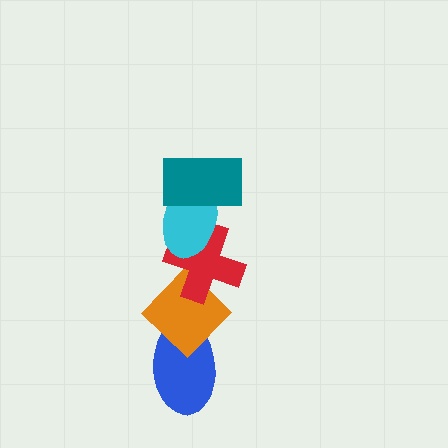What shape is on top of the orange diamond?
The red cross is on top of the orange diamond.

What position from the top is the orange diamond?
The orange diamond is 4th from the top.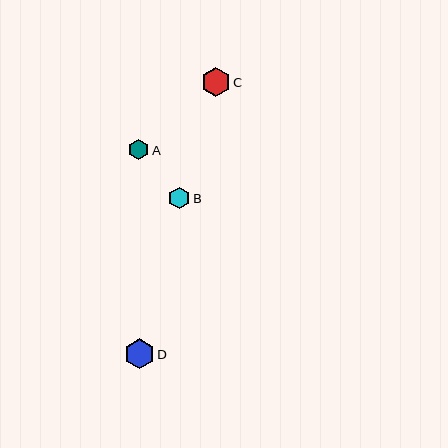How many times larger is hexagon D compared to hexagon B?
Hexagon D is approximately 1.4 times the size of hexagon B.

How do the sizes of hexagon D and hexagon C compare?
Hexagon D and hexagon C are approximately the same size.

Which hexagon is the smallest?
Hexagon A is the smallest with a size of approximately 20 pixels.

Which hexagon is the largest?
Hexagon D is the largest with a size of approximately 30 pixels.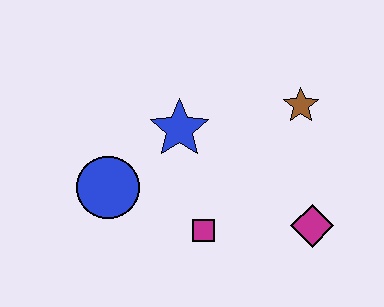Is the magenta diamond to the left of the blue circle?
No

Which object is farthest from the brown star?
The blue circle is farthest from the brown star.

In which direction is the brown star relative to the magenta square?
The brown star is above the magenta square.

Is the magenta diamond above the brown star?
No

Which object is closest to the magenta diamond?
The magenta square is closest to the magenta diamond.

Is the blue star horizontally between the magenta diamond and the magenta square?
No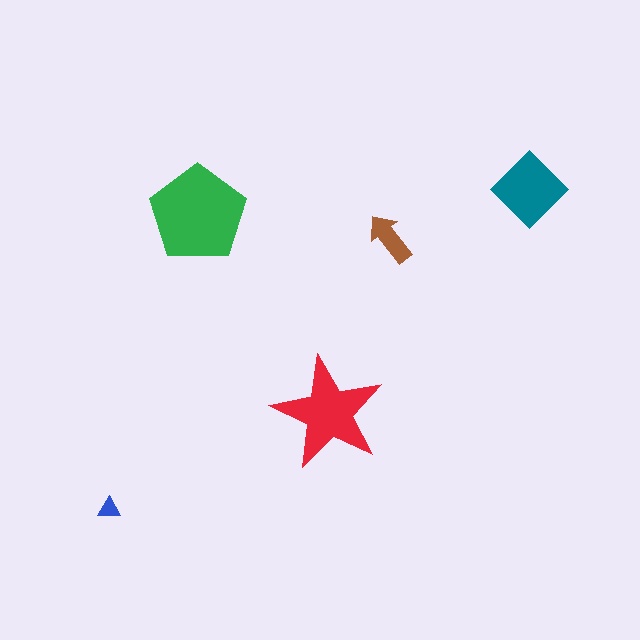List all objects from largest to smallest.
The green pentagon, the red star, the teal diamond, the brown arrow, the blue triangle.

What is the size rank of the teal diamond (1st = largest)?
3rd.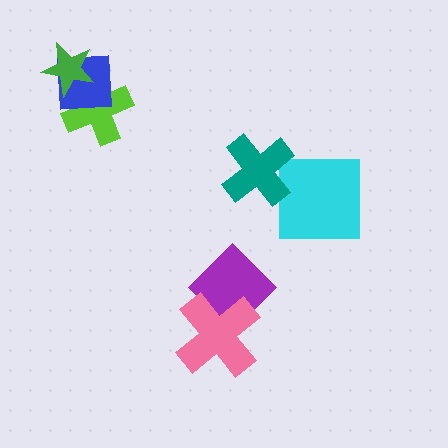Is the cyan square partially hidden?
Yes, it is partially covered by another shape.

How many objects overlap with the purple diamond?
1 object overlaps with the purple diamond.